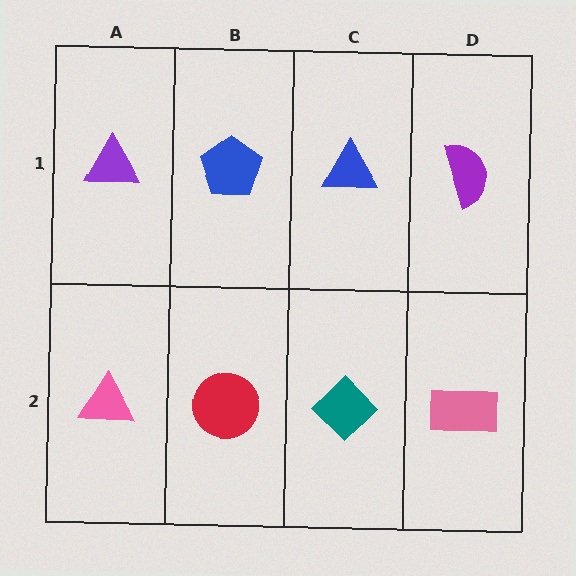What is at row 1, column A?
A purple triangle.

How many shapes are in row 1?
4 shapes.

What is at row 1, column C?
A blue triangle.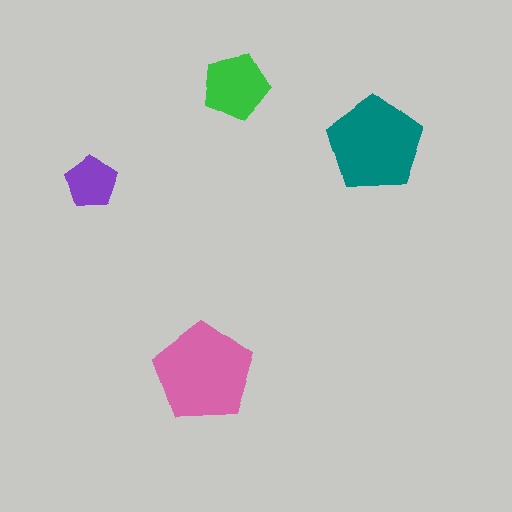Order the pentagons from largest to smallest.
the pink one, the teal one, the green one, the purple one.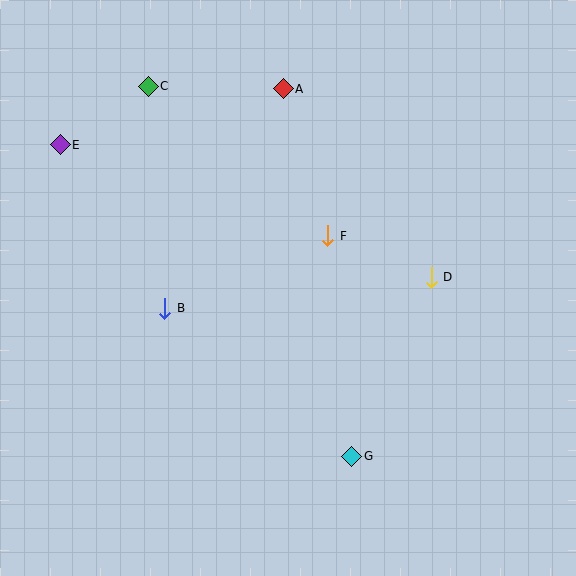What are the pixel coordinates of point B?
Point B is at (165, 308).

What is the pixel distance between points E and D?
The distance between E and D is 394 pixels.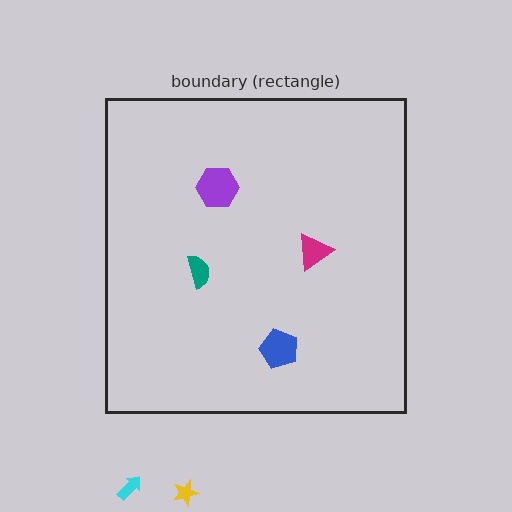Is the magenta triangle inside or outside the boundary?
Inside.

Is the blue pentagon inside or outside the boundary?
Inside.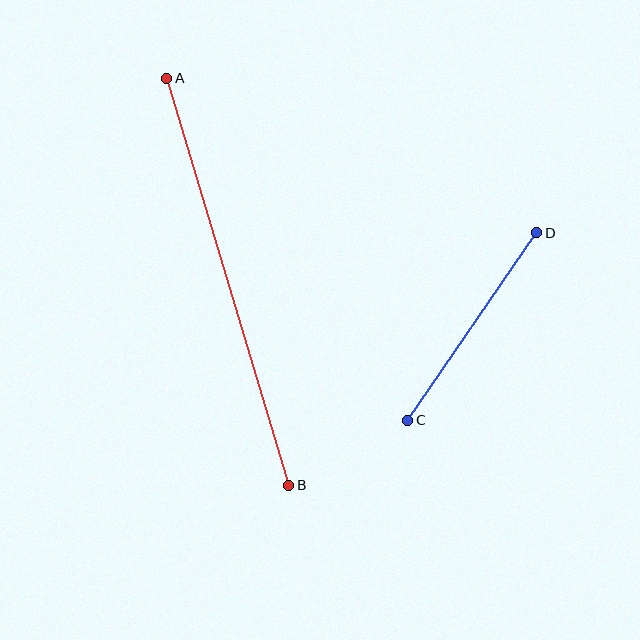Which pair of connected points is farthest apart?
Points A and B are farthest apart.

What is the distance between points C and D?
The distance is approximately 228 pixels.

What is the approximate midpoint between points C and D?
The midpoint is at approximately (472, 326) pixels.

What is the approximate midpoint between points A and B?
The midpoint is at approximately (228, 282) pixels.